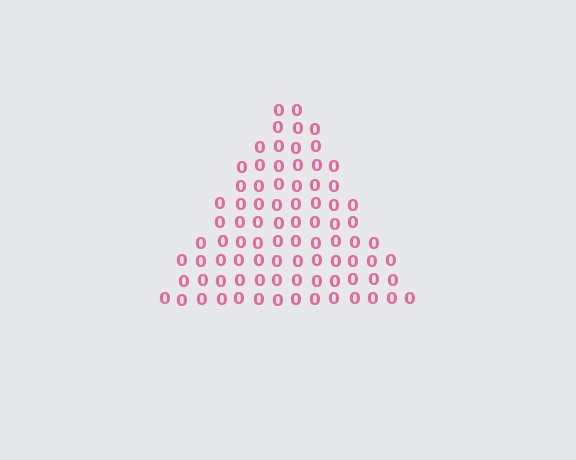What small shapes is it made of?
It is made of small digit 0's.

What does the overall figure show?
The overall figure shows a triangle.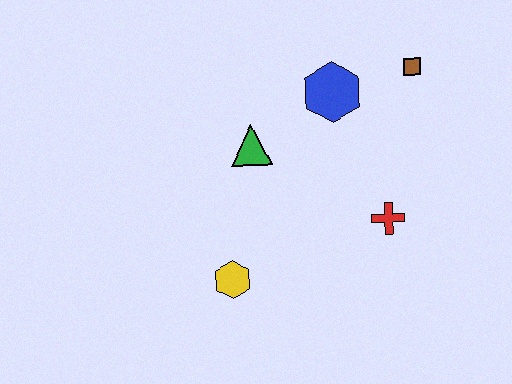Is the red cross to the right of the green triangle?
Yes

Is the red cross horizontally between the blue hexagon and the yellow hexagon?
No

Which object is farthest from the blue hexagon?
The yellow hexagon is farthest from the blue hexagon.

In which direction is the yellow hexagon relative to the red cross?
The yellow hexagon is to the left of the red cross.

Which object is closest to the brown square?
The blue hexagon is closest to the brown square.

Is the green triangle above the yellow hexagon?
Yes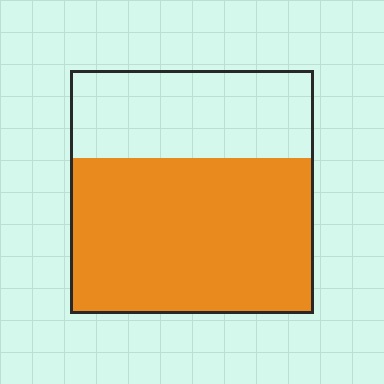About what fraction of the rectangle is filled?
About five eighths (5/8).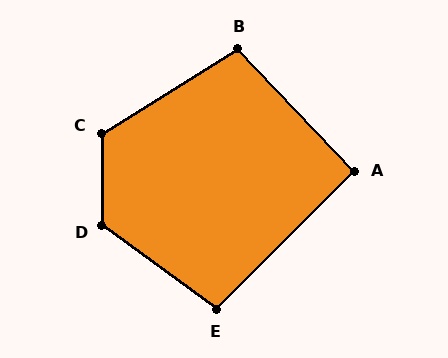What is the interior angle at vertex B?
Approximately 102 degrees (obtuse).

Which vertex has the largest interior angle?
D, at approximately 126 degrees.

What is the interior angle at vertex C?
Approximately 122 degrees (obtuse).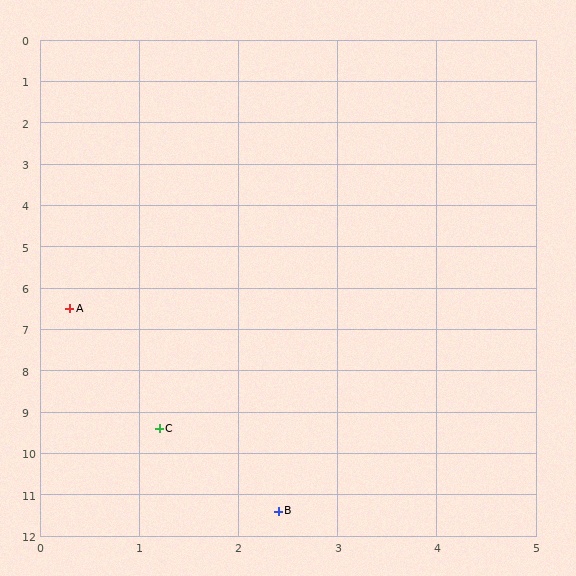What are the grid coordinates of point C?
Point C is at approximately (1.2, 9.4).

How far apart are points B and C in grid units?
Points B and C are about 2.3 grid units apart.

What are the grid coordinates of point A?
Point A is at approximately (0.3, 6.5).